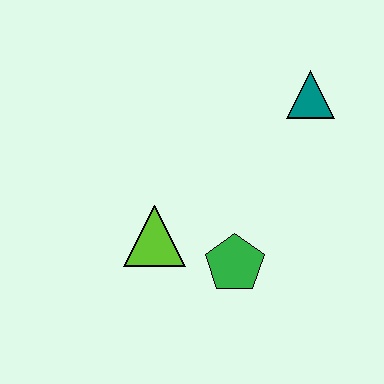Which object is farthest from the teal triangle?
The lime triangle is farthest from the teal triangle.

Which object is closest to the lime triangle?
The green pentagon is closest to the lime triangle.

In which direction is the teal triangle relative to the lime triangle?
The teal triangle is to the right of the lime triangle.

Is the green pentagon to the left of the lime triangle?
No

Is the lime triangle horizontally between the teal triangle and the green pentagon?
No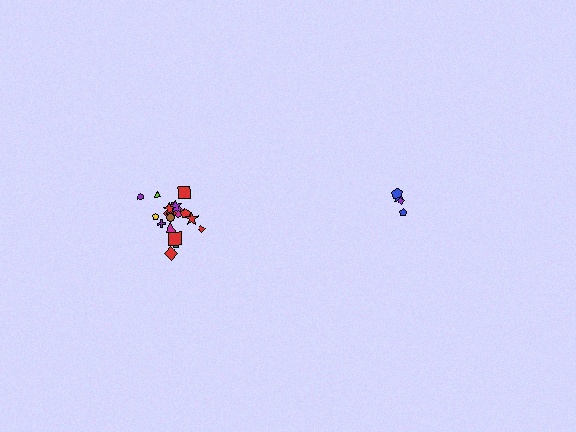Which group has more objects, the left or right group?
The left group.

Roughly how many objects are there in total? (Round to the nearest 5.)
Roughly 20 objects in total.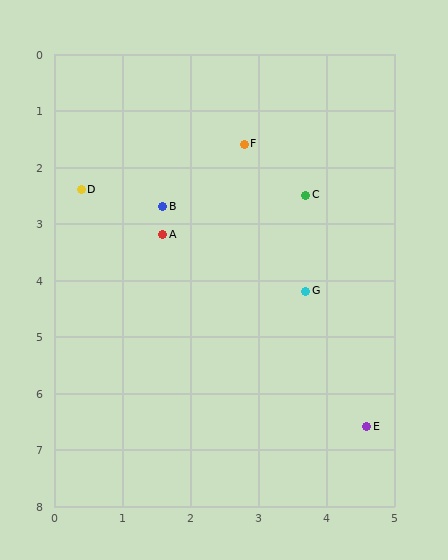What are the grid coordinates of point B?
Point B is at approximately (1.6, 2.7).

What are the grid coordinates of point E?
Point E is at approximately (4.6, 6.6).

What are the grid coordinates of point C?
Point C is at approximately (3.7, 2.5).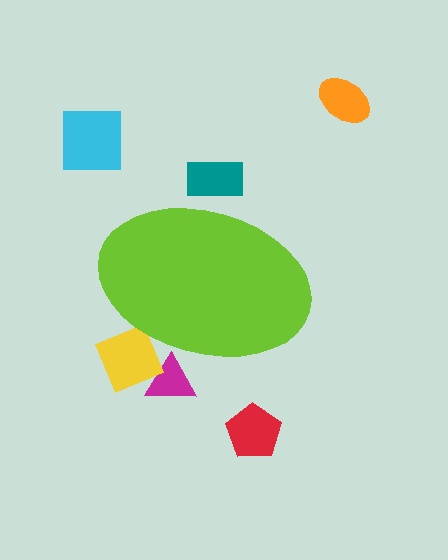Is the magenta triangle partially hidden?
Yes, the magenta triangle is partially hidden behind the lime ellipse.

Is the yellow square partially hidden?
Yes, the yellow square is partially hidden behind the lime ellipse.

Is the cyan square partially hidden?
No, the cyan square is fully visible.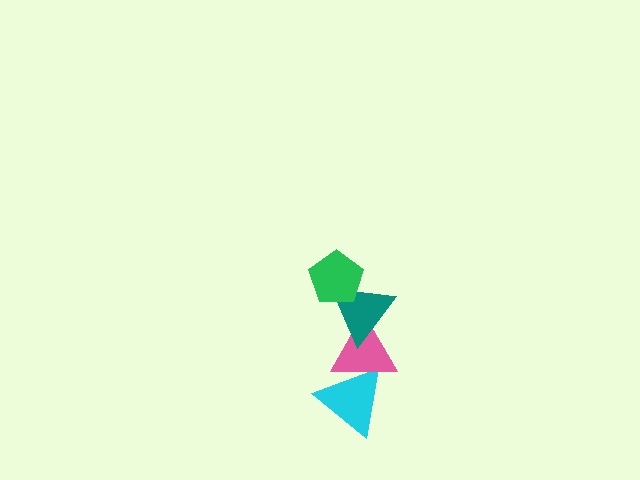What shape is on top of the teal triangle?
The green pentagon is on top of the teal triangle.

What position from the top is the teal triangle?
The teal triangle is 2nd from the top.